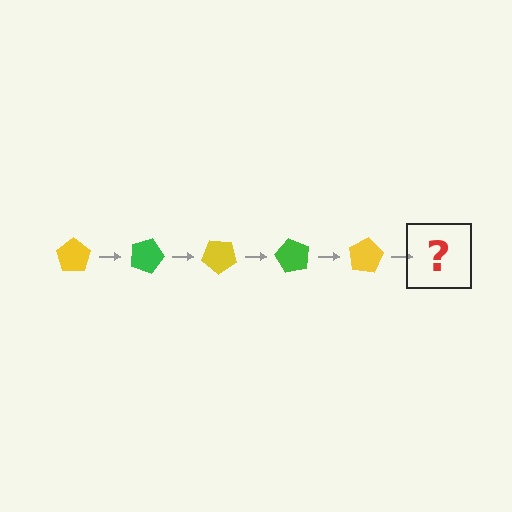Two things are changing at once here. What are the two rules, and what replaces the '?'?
The two rules are that it rotates 20 degrees each step and the color cycles through yellow and green. The '?' should be a green pentagon, rotated 100 degrees from the start.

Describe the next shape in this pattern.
It should be a green pentagon, rotated 100 degrees from the start.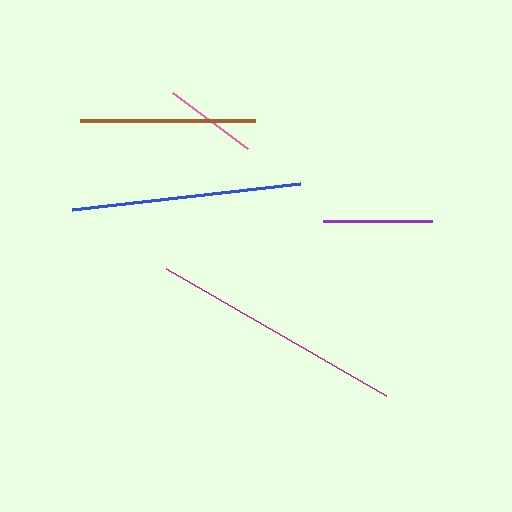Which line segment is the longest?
The magenta line is the longest at approximately 254 pixels.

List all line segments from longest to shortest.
From longest to shortest: magenta, blue, brown, purple, pink.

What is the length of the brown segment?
The brown segment is approximately 175 pixels long.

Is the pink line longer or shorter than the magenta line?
The magenta line is longer than the pink line.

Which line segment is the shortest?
The pink line is the shortest at approximately 94 pixels.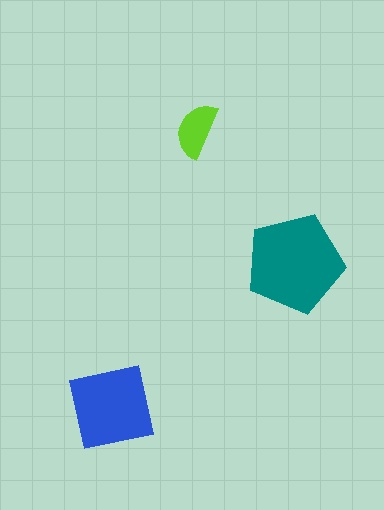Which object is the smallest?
The lime semicircle.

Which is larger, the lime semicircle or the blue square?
The blue square.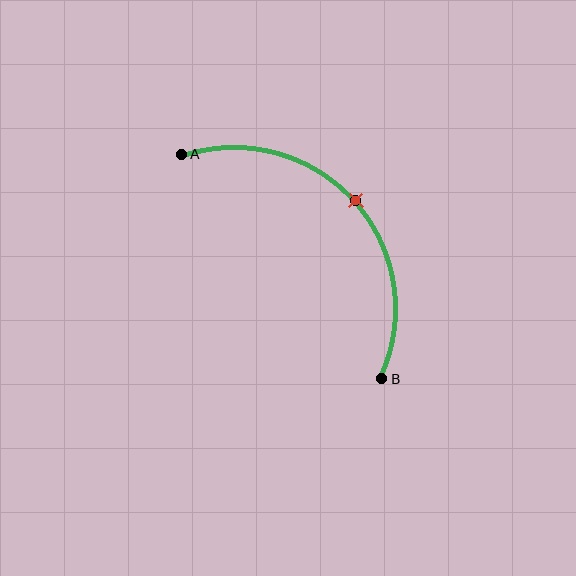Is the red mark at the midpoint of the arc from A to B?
Yes. The red mark lies on the arc at equal arc-length from both A and B — it is the arc midpoint.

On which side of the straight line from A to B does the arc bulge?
The arc bulges above and to the right of the straight line connecting A and B.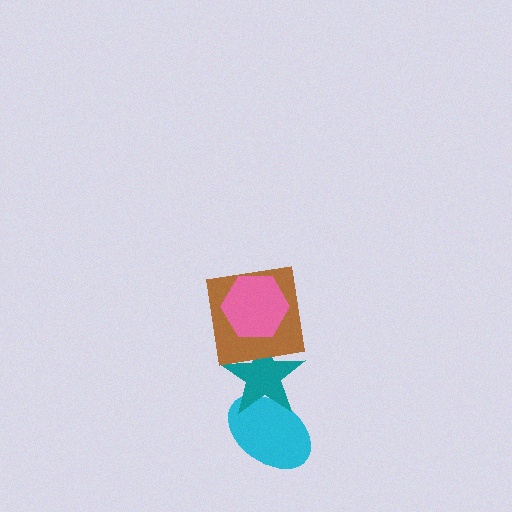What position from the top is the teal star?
The teal star is 3rd from the top.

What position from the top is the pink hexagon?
The pink hexagon is 1st from the top.